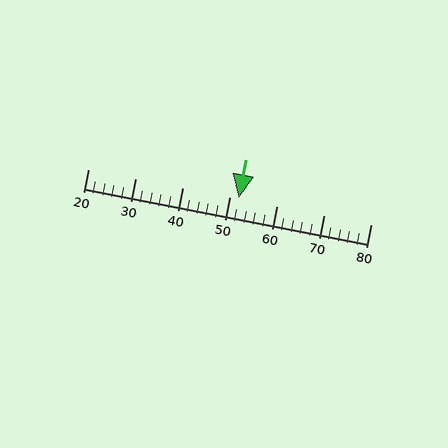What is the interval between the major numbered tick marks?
The major tick marks are spaced 10 units apart.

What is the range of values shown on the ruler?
The ruler shows values from 20 to 80.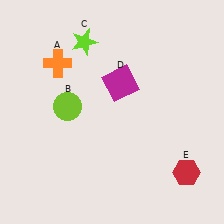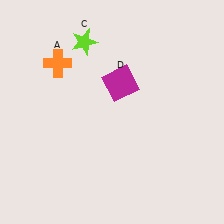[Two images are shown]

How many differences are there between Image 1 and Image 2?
There are 2 differences between the two images.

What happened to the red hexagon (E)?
The red hexagon (E) was removed in Image 2. It was in the bottom-right area of Image 1.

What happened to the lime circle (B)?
The lime circle (B) was removed in Image 2. It was in the top-left area of Image 1.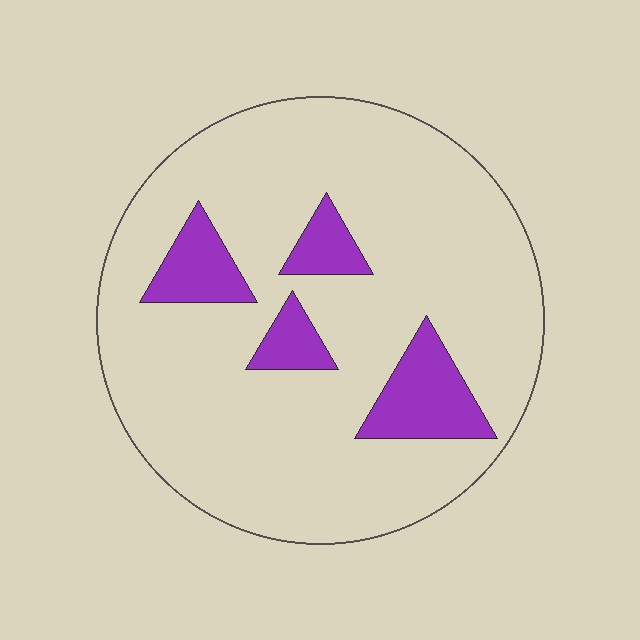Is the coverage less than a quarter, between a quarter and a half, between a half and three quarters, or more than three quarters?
Less than a quarter.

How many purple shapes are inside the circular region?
4.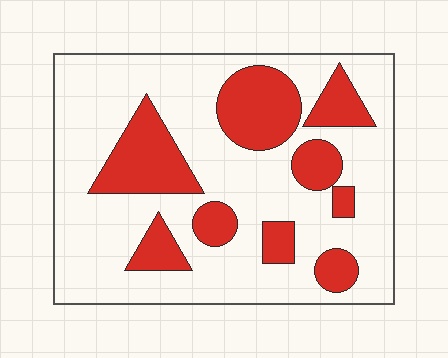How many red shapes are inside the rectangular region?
9.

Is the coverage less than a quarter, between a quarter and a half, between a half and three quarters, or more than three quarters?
Between a quarter and a half.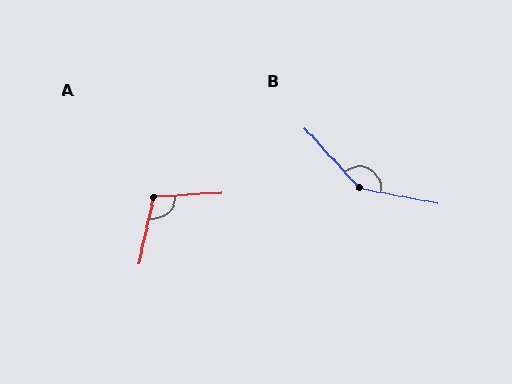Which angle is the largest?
B, at approximately 144 degrees.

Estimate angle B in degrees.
Approximately 144 degrees.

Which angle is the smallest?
A, at approximately 106 degrees.